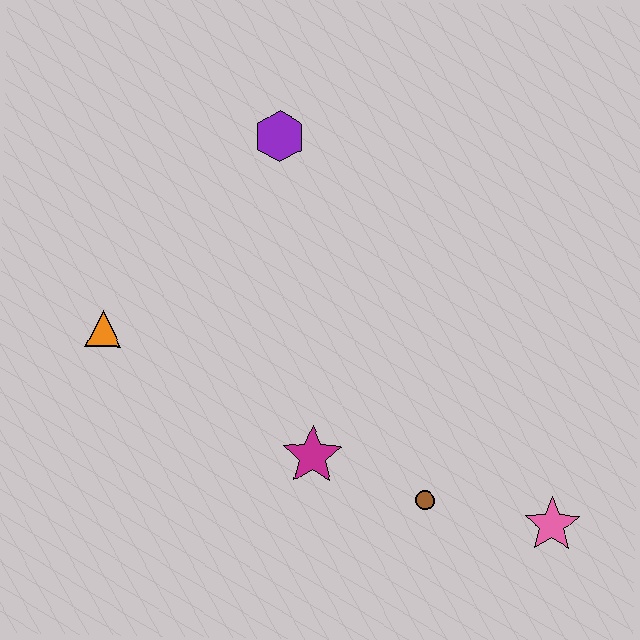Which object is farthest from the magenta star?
The purple hexagon is farthest from the magenta star.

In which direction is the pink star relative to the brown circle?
The pink star is to the right of the brown circle.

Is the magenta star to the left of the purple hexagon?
No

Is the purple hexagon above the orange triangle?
Yes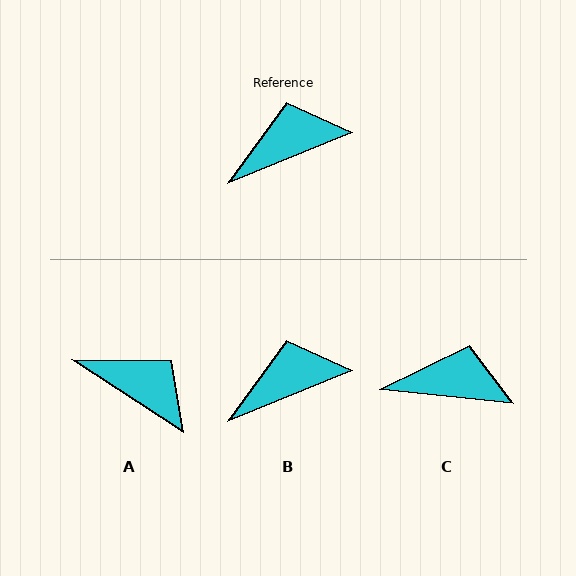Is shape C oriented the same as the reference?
No, it is off by about 28 degrees.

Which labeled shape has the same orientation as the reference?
B.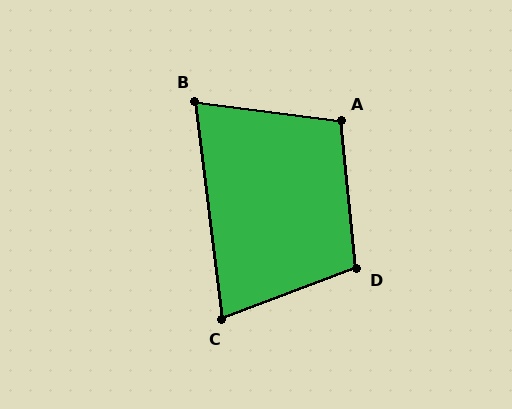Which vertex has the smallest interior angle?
B, at approximately 76 degrees.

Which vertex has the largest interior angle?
D, at approximately 104 degrees.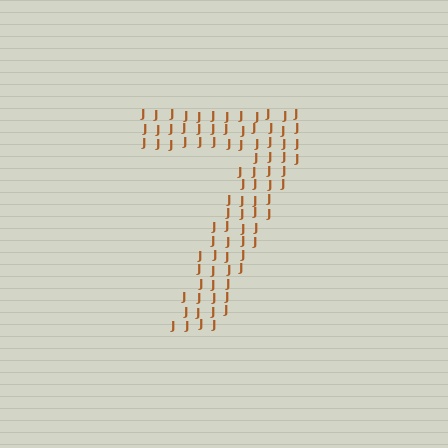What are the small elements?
The small elements are letter J's.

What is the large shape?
The large shape is the digit 7.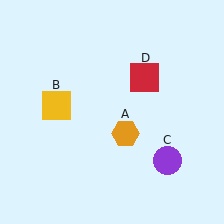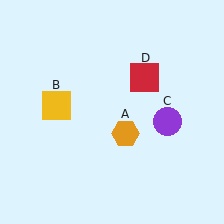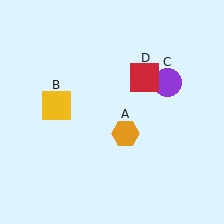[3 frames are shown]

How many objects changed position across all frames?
1 object changed position: purple circle (object C).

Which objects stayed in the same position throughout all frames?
Orange hexagon (object A) and yellow square (object B) and red square (object D) remained stationary.